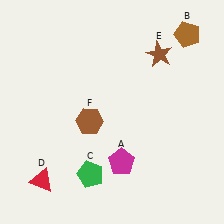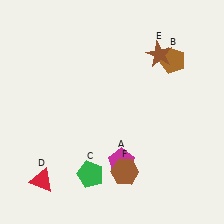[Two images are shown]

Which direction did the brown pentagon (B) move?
The brown pentagon (B) moved down.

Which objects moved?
The objects that moved are: the brown pentagon (B), the brown hexagon (F).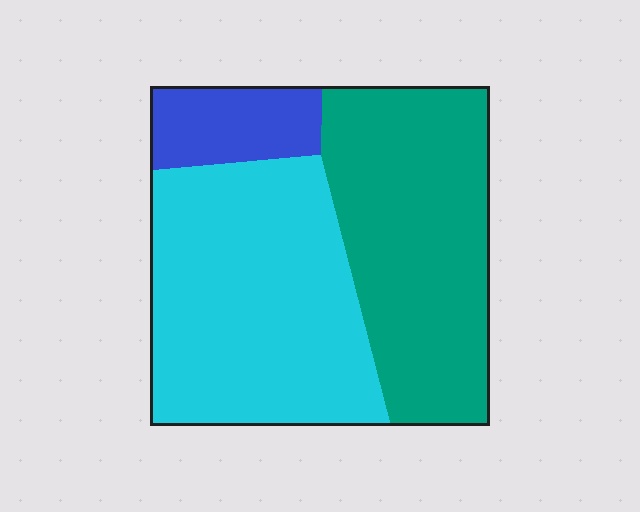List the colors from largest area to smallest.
From largest to smallest: cyan, teal, blue.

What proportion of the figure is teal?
Teal takes up about two fifths (2/5) of the figure.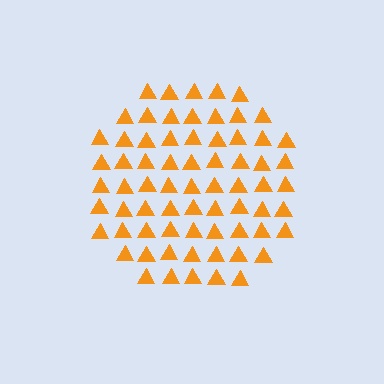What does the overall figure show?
The overall figure shows a circle.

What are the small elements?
The small elements are triangles.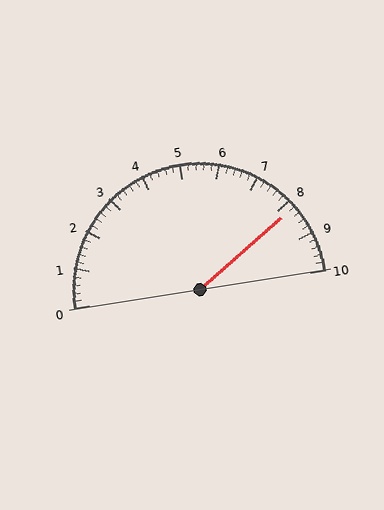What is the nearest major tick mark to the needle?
The nearest major tick mark is 8.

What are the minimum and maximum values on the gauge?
The gauge ranges from 0 to 10.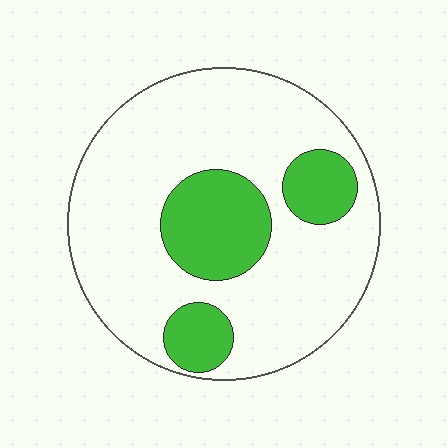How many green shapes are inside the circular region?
3.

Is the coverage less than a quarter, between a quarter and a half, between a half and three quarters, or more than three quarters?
Less than a quarter.